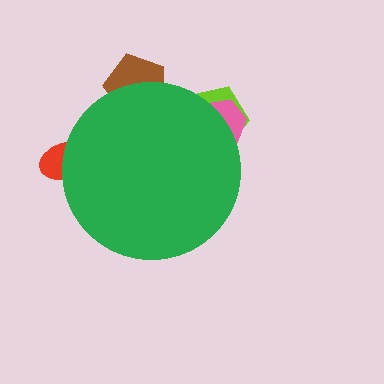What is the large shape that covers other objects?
A green circle.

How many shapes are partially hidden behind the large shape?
4 shapes are partially hidden.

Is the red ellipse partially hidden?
Yes, the red ellipse is partially hidden behind the green circle.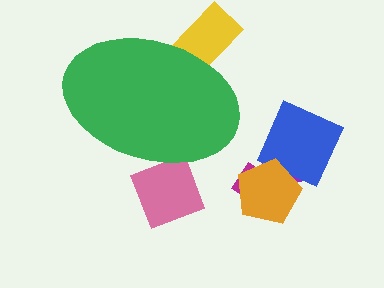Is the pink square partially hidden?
Yes, the pink square is partially hidden behind the green ellipse.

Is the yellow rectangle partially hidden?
Yes, the yellow rectangle is partially hidden behind the green ellipse.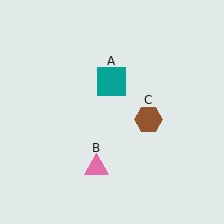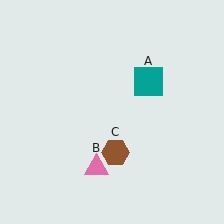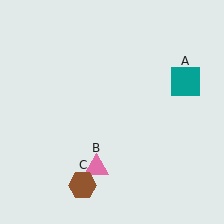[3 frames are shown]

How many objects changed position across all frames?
2 objects changed position: teal square (object A), brown hexagon (object C).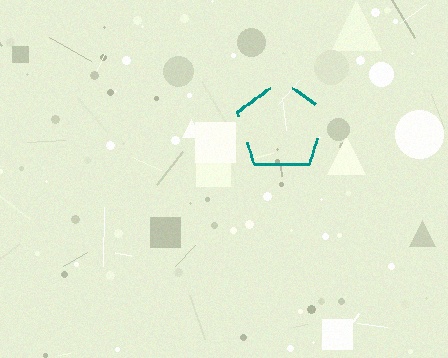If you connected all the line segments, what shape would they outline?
They would outline a pentagon.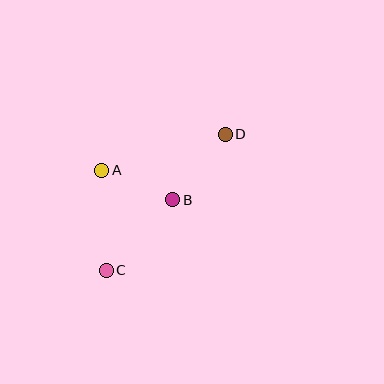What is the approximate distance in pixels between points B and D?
The distance between B and D is approximately 84 pixels.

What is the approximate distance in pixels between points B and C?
The distance between B and C is approximately 97 pixels.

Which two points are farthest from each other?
Points C and D are farthest from each other.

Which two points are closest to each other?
Points A and B are closest to each other.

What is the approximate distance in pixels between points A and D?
The distance between A and D is approximately 128 pixels.